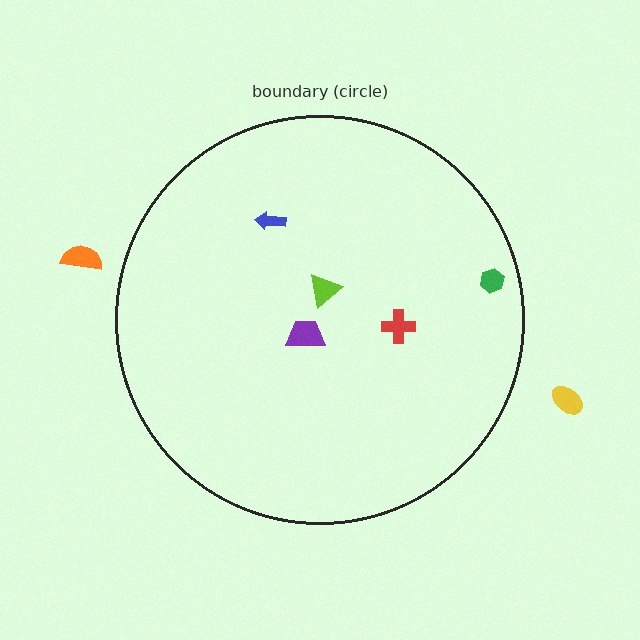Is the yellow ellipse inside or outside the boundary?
Outside.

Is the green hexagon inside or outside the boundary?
Inside.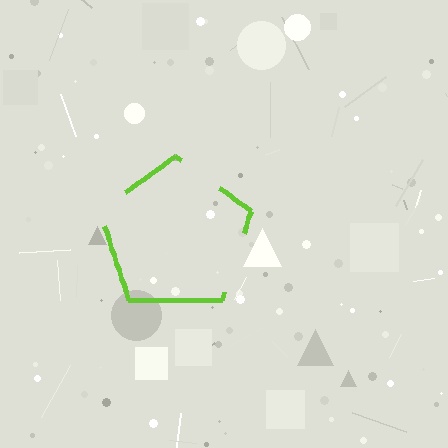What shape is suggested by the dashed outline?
The dashed outline suggests a pentagon.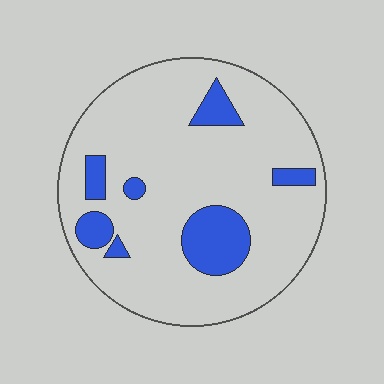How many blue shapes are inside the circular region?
7.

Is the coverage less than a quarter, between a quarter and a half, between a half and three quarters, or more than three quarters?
Less than a quarter.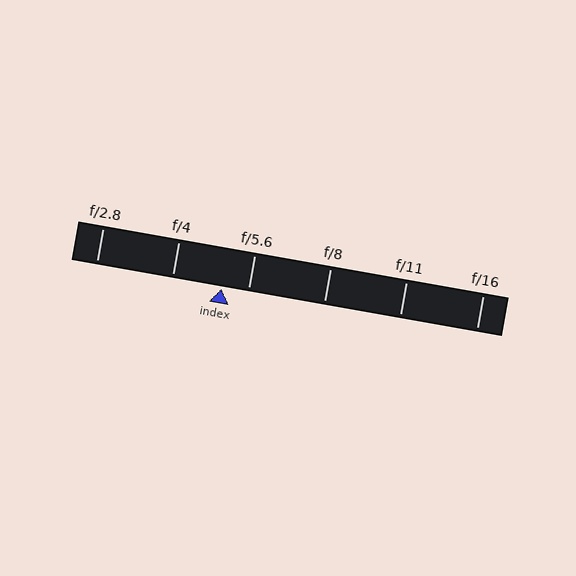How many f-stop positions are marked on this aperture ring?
There are 6 f-stop positions marked.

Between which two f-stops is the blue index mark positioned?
The index mark is between f/4 and f/5.6.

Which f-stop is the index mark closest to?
The index mark is closest to f/5.6.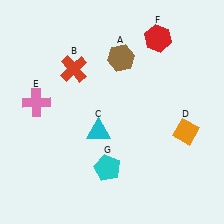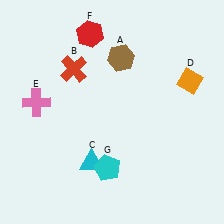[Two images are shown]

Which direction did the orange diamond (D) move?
The orange diamond (D) moved up.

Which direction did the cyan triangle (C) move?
The cyan triangle (C) moved down.